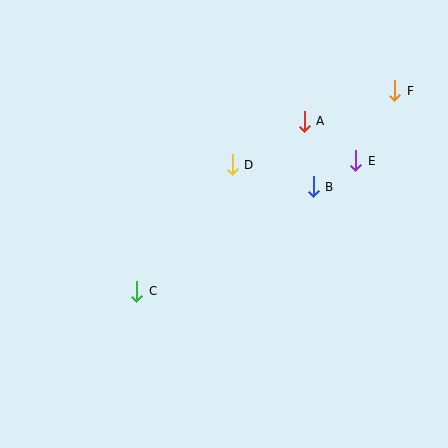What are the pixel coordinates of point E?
Point E is at (356, 161).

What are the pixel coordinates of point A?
Point A is at (304, 121).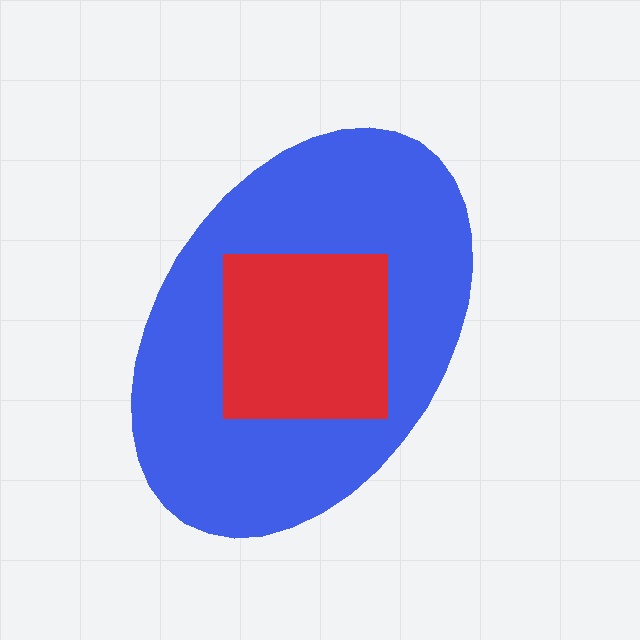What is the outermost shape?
The blue ellipse.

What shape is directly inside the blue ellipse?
The red square.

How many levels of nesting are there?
2.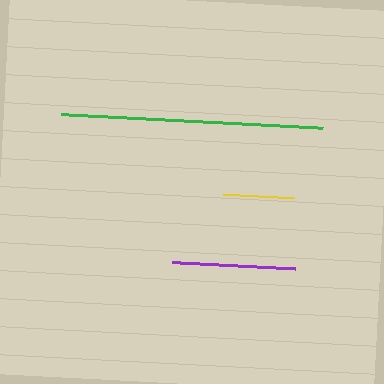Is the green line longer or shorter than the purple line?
The green line is longer than the purple line.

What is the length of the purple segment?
The purple segment is approximately 124 pixels long.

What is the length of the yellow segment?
The yellow segment is approximately 70 pixels long.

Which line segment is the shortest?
The yellow line is the shortest at approximately 70 pixels.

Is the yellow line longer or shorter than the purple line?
The purple line is longer than the yellow line.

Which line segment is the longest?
The green line is the longest at approximately 263 pixels.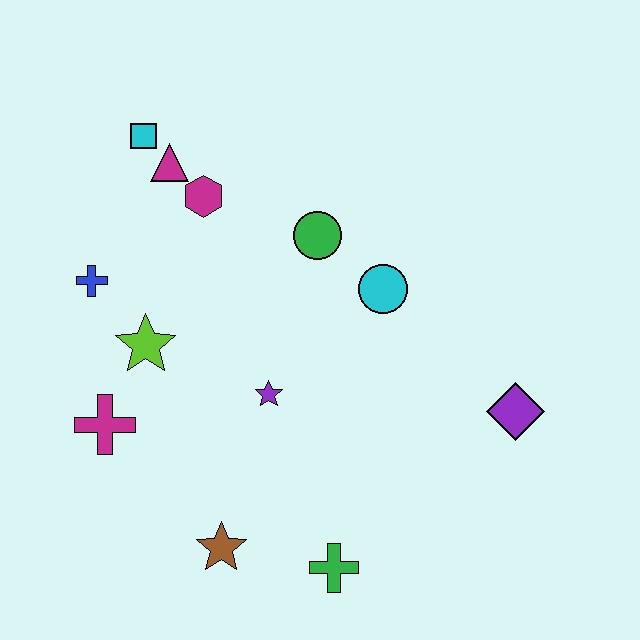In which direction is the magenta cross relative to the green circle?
The magenta cross is to the left of the green circle.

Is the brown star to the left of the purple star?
Yes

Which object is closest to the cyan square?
The magenta triangle is closest to the cyan square.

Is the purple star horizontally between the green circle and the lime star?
Yes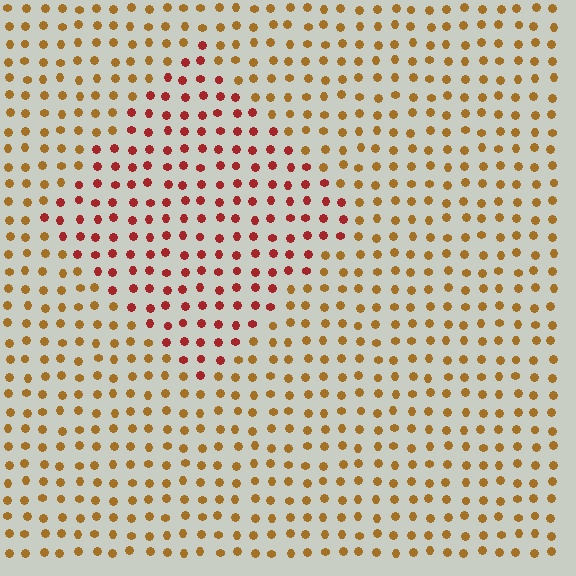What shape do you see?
I see a diamond.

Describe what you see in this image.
The image is filled with small brown elements in a uniform arrangement. A diamond-shaped region is visible where the elements are tinted to a slightly different hue, forming a subtle color boundary.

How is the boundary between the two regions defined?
The boundary is defined purely by a slight shift in hue (about 39 degrees). Spacing, size, and orientation are identical on both sides.